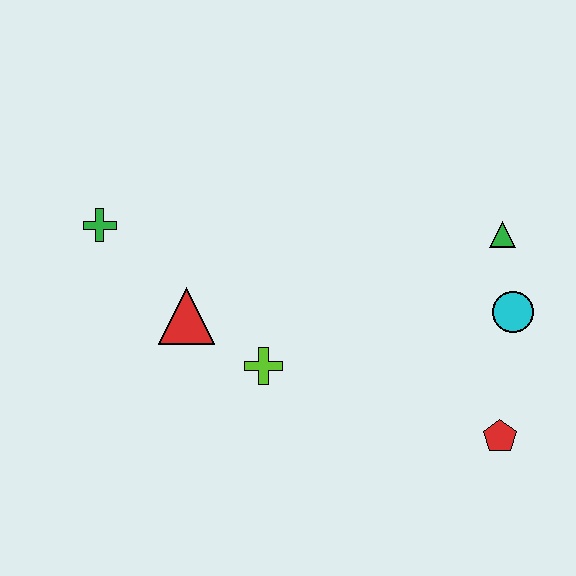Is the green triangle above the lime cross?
Yes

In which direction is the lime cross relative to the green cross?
The lime cross is to the right of the green cross.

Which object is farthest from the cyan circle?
The green cross is farthest from the cyan circle.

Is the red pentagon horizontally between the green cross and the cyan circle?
Yes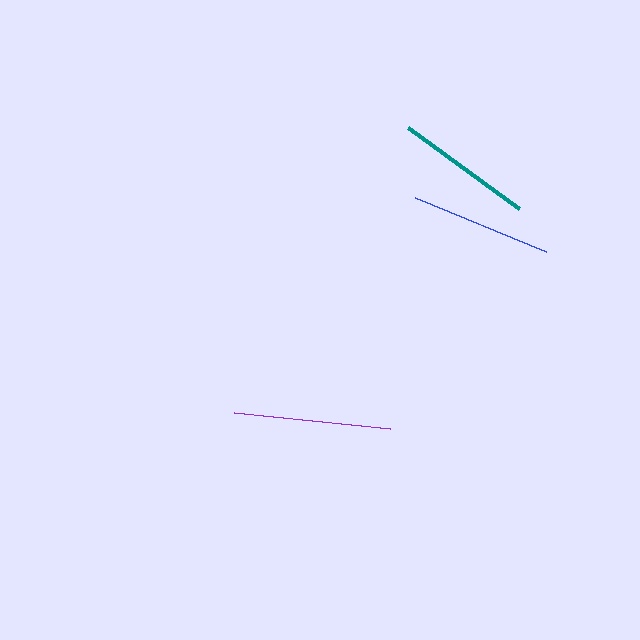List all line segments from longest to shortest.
From longest to shortest: purple, blue, teal.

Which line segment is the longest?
The purple line is the longest at approximately 157 pixels.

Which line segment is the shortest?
The teal line is the shortest at approximately 137 pixels.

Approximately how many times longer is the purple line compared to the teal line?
The purple line is approximately 1.1 times the length of the teal line.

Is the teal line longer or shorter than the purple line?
The purple line is longer than the teal line.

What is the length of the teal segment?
The teal segment is approximately 137 pixels long.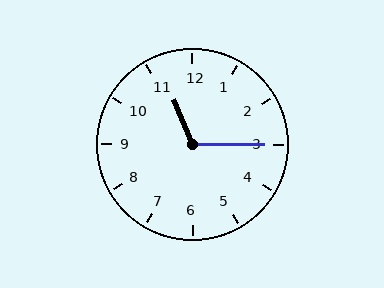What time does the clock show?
11:15.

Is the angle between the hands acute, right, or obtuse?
It is obtuse.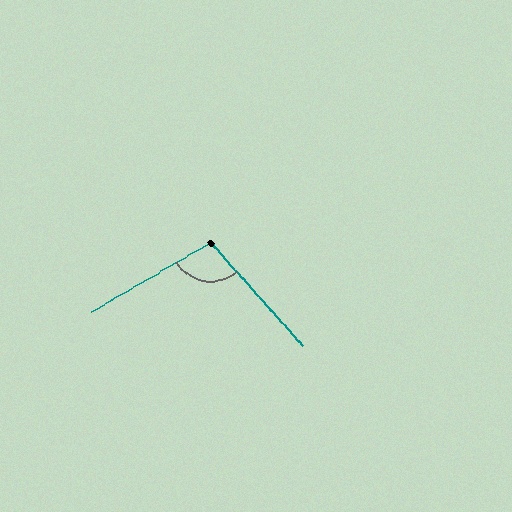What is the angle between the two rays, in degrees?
Approximately 101 degrees.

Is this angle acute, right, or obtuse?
It is obtuse.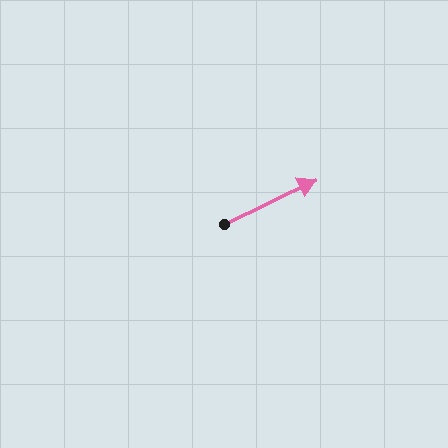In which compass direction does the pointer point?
Northeast.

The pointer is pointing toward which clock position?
Roughly 2 o'clock.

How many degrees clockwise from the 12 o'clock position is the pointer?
Approximately 64 degrees.